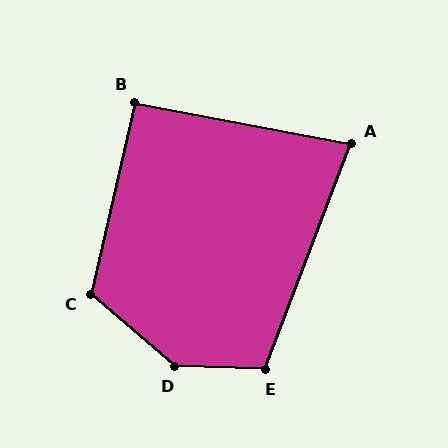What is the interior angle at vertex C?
Approximately 118 degrees (obtuse).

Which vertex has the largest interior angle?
D, at approximately 141 degrees.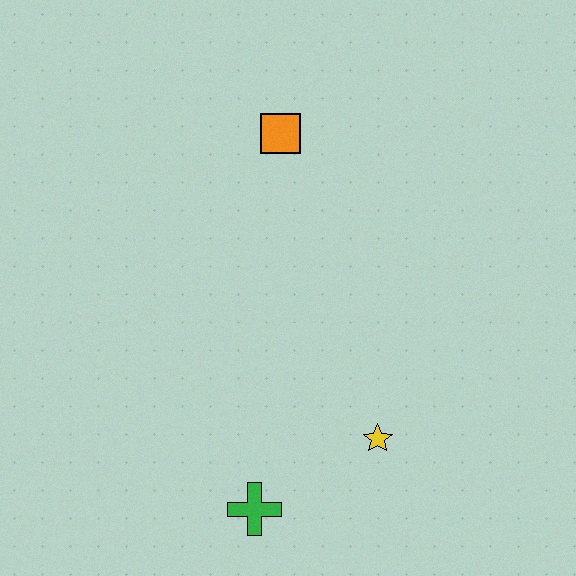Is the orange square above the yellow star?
Yes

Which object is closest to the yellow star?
The green cross is closest to the yellow star.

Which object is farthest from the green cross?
The orange square is farthest from the green cross.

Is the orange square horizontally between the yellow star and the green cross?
Yes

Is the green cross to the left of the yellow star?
Yes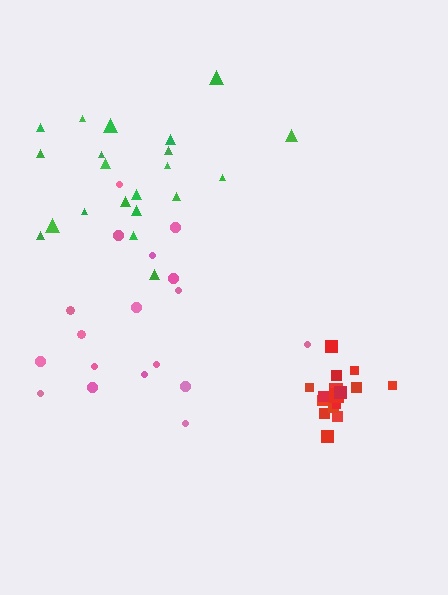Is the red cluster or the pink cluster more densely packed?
Red.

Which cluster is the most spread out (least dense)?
Pink.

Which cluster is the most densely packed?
Red.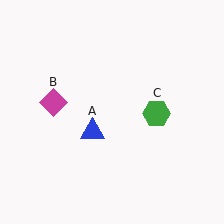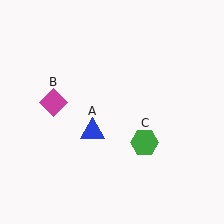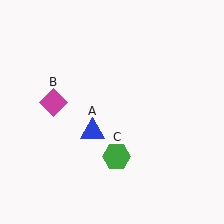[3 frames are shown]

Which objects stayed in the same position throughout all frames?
Blue triangle (object A) and magenta diamond (object B) remained stationary.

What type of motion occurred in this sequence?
The green hexagon (object C) rotated clockwise around the center of the scene.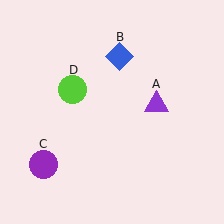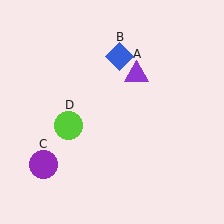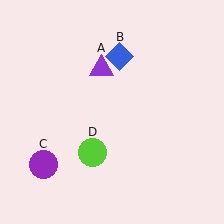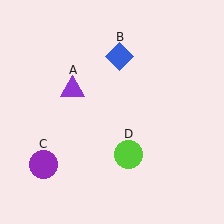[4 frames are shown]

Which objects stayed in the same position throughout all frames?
Blue diamond (object B) and purple circle (object C) remained stationary.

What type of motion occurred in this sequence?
The purple triangle (object A), lime circle (object D) rotated counterclockwise around the center of the scene.